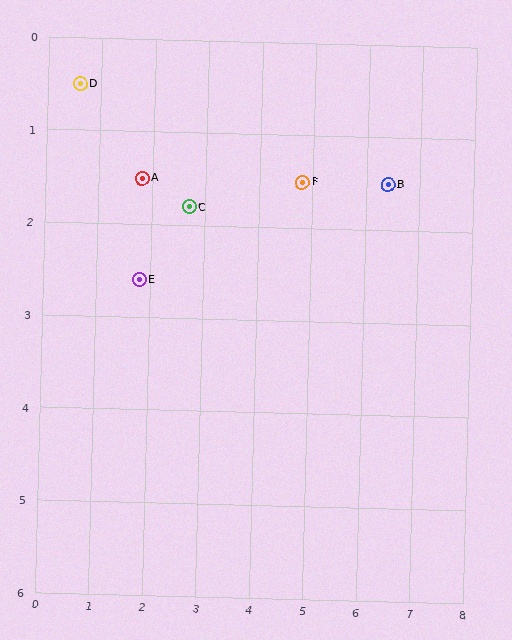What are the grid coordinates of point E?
Point E is at approximately (1.8, 2.6).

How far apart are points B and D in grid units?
Points B and D are about 5.9 grid units apart.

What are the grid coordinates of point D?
Point D is at approximately (0.6, 0.5).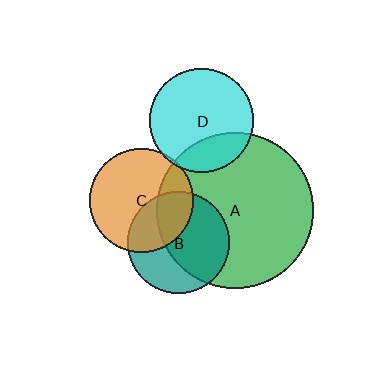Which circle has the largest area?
Circle A (green).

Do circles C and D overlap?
Yes.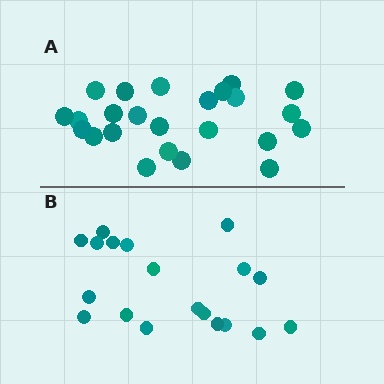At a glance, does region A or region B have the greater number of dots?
Region A (the top region) has more dots.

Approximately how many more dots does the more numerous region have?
Region A has about 5 more dots than region B.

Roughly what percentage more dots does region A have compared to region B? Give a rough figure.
About 25% more.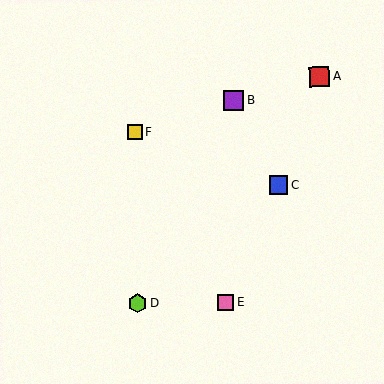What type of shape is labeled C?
Shape C is a blue square.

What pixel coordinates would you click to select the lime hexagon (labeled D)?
Click at (138, 303) to select the lime hexagon D.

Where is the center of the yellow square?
The center of the yellow square is at (135, 132).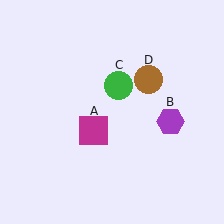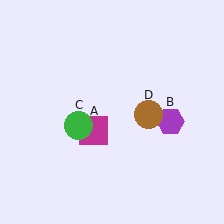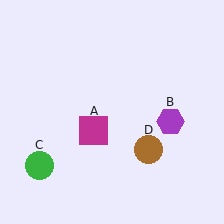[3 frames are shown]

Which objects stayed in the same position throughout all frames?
Magenta square (object A) and purple hexagon (object B) remained stationary.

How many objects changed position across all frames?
2 objects changed position: green circle (object C), brown circle (object D).